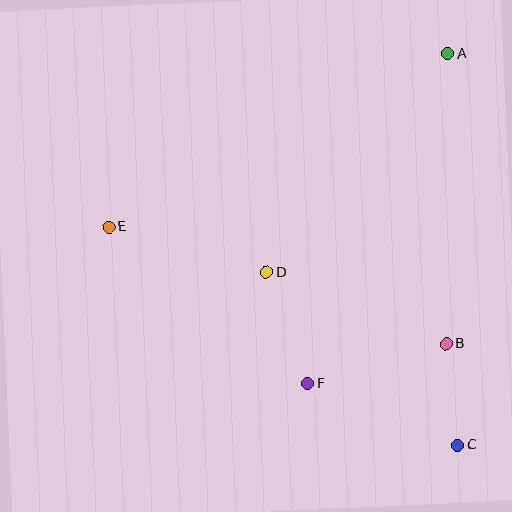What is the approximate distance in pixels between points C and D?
The distance between C and D is approximately 258 pixels.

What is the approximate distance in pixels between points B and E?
The distance between B and E is approximately 357 pixels.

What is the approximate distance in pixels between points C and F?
The distance between C and F is approximately 162 pixels.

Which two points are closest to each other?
Points B and C are closest to each other.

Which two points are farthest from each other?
Points C and E are farthest from each other.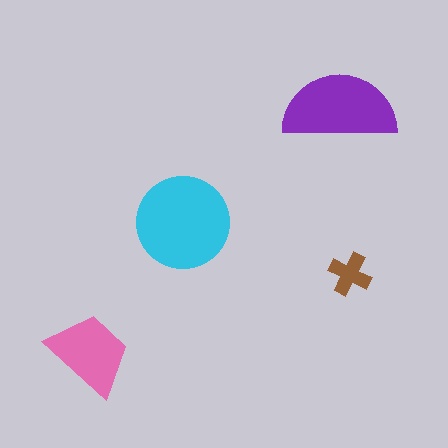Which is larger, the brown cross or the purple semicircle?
The purple semicircle.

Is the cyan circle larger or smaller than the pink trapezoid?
Larger.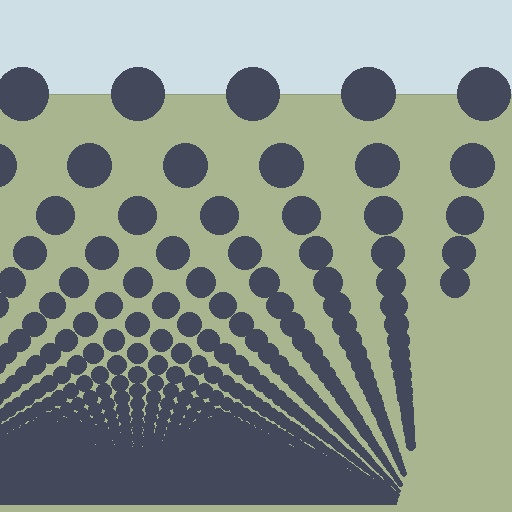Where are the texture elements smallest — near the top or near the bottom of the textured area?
Near the bottom.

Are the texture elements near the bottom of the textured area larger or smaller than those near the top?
Smaller. The gradient is inverted — elements near the bottom are smaller and denser.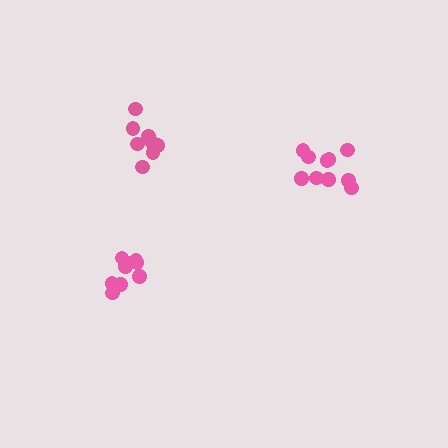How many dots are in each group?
Group 1: 8 dots, Group 2: 9 dots, Group 3: 10 dots (27 total).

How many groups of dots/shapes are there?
There are 3 groups.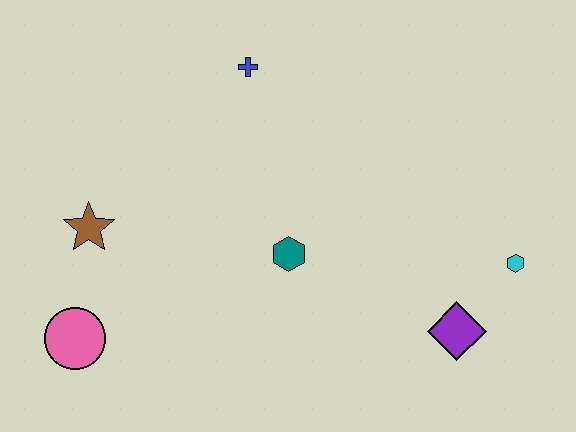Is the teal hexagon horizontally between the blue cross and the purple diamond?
Yes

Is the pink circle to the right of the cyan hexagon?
No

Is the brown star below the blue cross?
Yes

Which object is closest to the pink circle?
The brown star is closest to the pink circle.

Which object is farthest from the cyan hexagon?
The pink circle is farthest from the cyan hexagon.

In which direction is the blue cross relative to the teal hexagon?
The blue cross is above the teal hexagon.